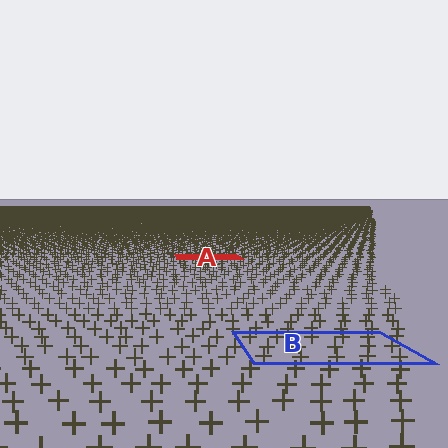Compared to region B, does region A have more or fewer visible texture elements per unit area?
Region A has more texture elements per unit area — they are packed more densely because it is farther away.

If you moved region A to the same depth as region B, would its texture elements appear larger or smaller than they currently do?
They would appear larger. At a closer depth, the same texture elements are projected at a bigger on-screen size.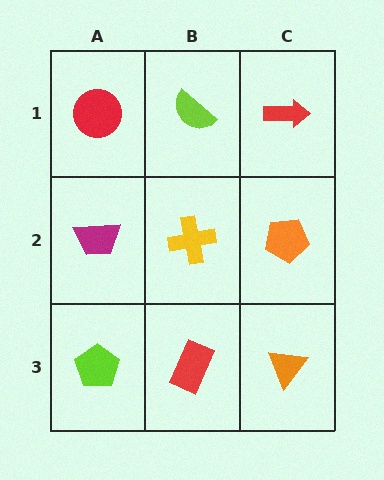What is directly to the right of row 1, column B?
A red arrow.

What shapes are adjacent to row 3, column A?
A magenta trapezoid (row 2, column A), a red rectangle (row 3, column B).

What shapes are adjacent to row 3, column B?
A yellow cross (row 2, column B), a lime pentagon (row 3, column A), an orange triangle (row 3, column C).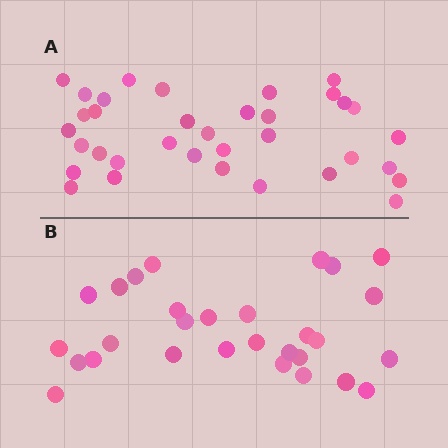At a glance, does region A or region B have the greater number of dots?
Region A (the top region) has more dots.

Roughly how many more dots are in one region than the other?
Region A has about 6 more dots than region B.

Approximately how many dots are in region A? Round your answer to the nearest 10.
About 40 dots. (The exact count is 35, which rounds to 40.)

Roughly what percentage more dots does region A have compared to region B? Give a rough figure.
About 20% more.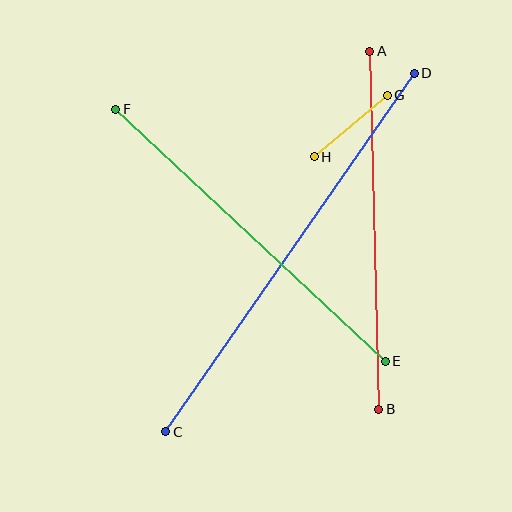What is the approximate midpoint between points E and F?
The midpoint is at approximately (250, 235) pixels.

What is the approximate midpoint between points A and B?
The midpoint is at approximately (374, 230) pixels.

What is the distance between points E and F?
The distance is approximately 369 pixels.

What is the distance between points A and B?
The distance is approximately 358 pixels.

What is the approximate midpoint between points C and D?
The midpoint is at approximately (290, 253) pixels.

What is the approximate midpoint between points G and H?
The midpoint is at approximately (351, 126) pixels.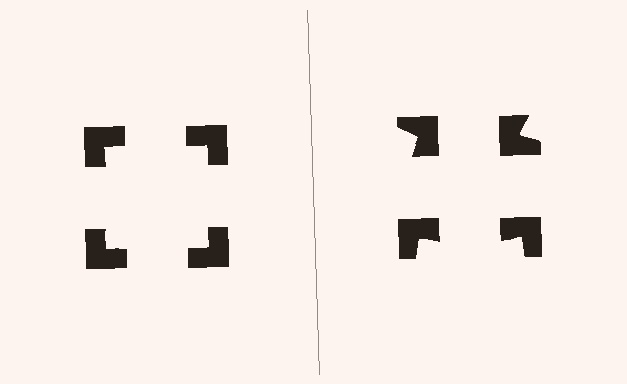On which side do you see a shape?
An illusory square appears on the left side. On the right side the wedge cuts are rotated, so no coherent shape forms.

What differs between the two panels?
The notched squares are positioned identically on both sides; only the wedge orientations differ. On the left they align to a square; on the right they are misaligned.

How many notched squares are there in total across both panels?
8 — 4 on each side.